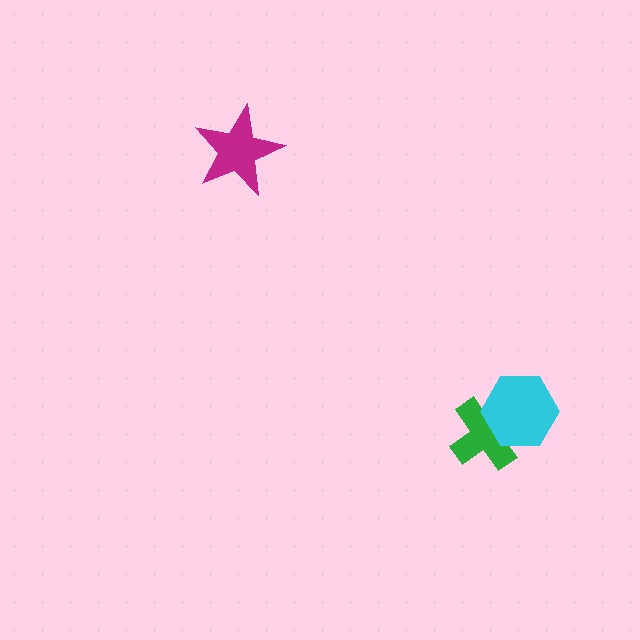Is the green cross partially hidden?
Yes, it is partially covered by another shape.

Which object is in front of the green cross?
The cyan hexagon is in front of the green cross.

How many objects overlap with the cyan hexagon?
1 object overlaps with the cyan hexagon.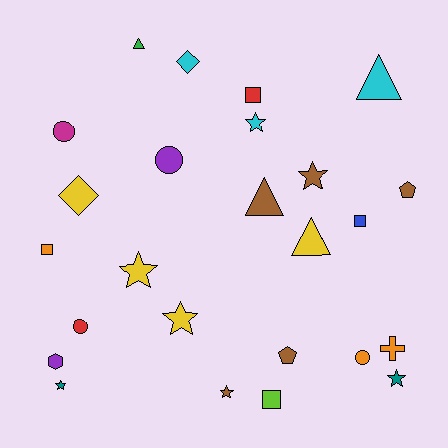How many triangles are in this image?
There are 4 triangles.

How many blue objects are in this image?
There is 1 blue object.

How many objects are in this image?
There are 25 objects.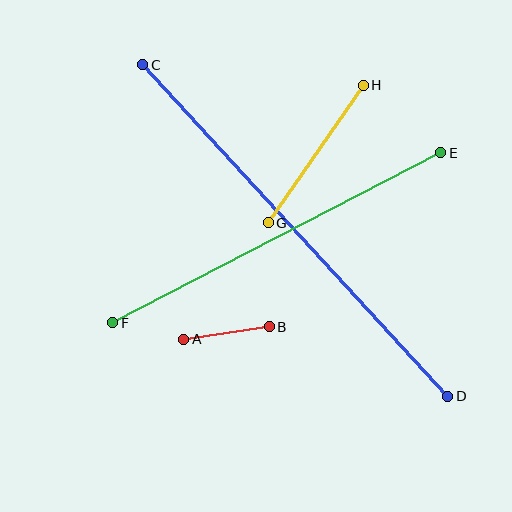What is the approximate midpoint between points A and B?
The midpoint is at approximately (226, 333) pixels.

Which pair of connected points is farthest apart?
Points C and D are farthest apart.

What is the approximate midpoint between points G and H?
The midpoint is at approximately (316, 154) pixels.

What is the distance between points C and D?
The distance is approximately 450 pixels.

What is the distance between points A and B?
The distance is approximately 86 pixels.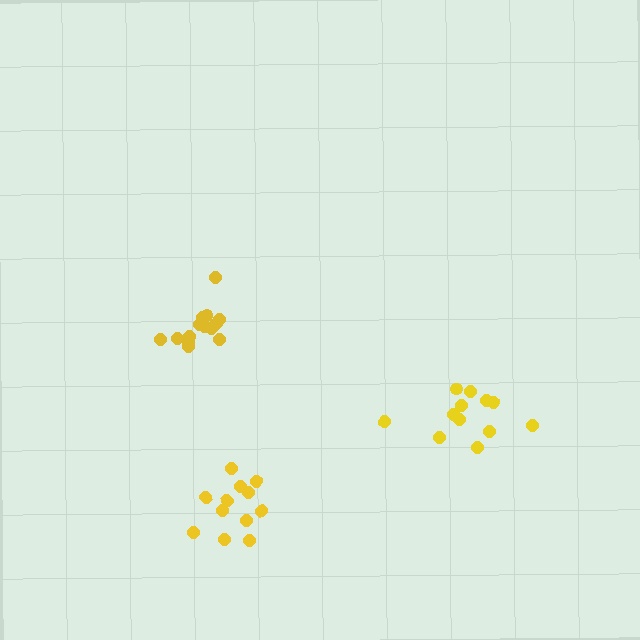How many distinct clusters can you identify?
There are 3 distinct clusters.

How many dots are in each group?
Group 1: 12 dots, Group 2: 12 dots, Group 3: 14 dots (38 total).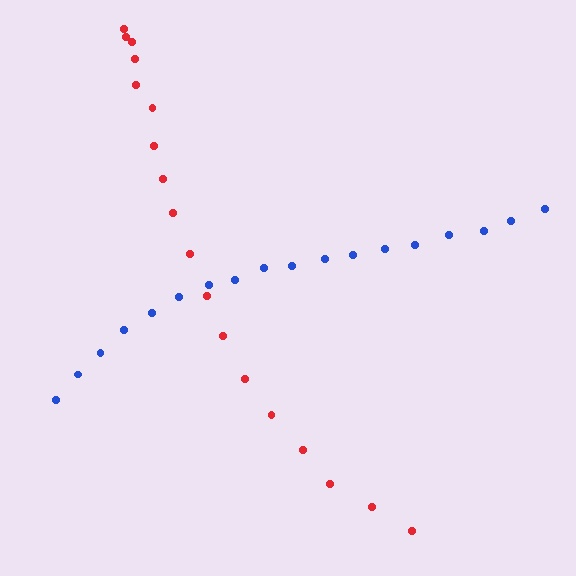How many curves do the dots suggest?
There are 2 distinct paths.